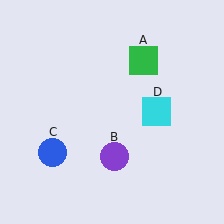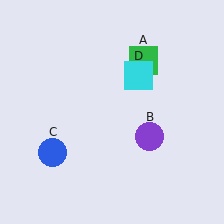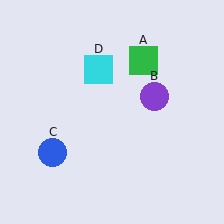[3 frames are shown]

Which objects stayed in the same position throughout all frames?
Green square (object A) and blue circle (object C) remained stationary.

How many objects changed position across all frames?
2 objects changed position: purple circle (object B), cyan square (object D).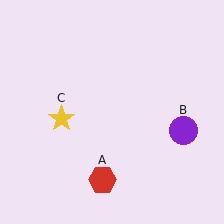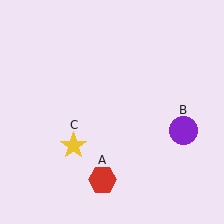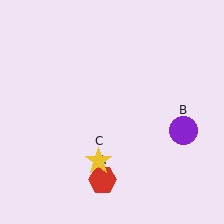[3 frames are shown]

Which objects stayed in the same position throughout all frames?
Red hexagon (object A) and purple circle (object B) remained stationary.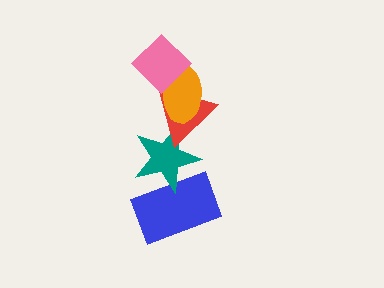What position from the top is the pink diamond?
The pink diamond is 1st from the top.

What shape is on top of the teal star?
The red triangle is on top of the teal star.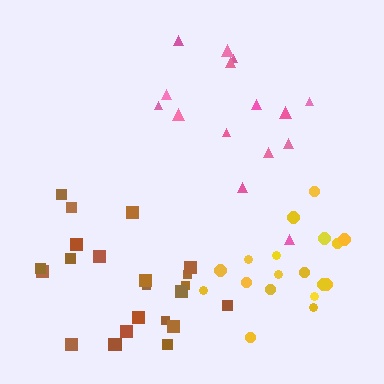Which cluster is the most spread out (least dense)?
Yellow.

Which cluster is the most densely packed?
Brown.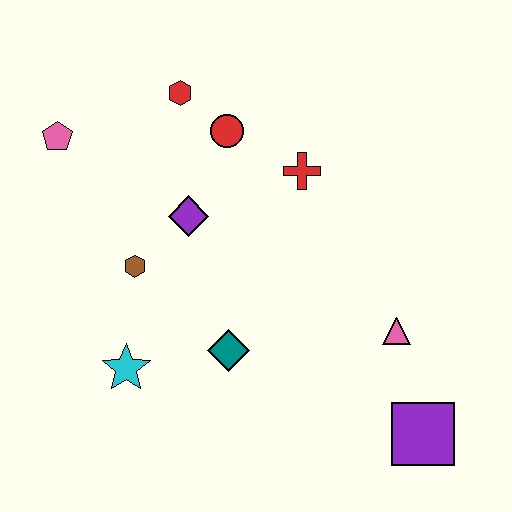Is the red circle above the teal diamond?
Yes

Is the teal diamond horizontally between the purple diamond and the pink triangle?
Yes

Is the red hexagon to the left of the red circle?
Yes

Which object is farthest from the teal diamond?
The pink pentagon is farthest from the teal diamond.